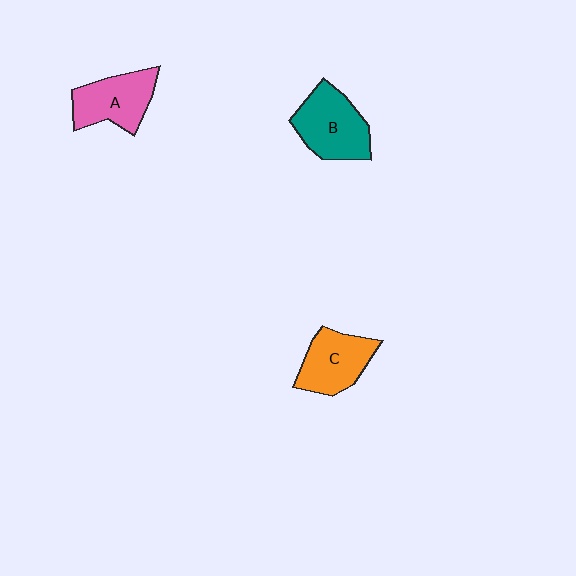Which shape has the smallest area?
Shape C (orange).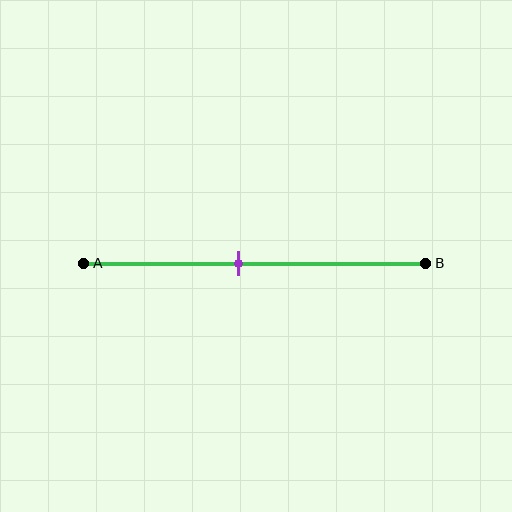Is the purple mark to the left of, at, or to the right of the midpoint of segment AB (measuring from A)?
The purple mark is to the left of the midpoint of segment AB.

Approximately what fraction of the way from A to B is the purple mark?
The purple mark is approximately 45% of the way from A to B.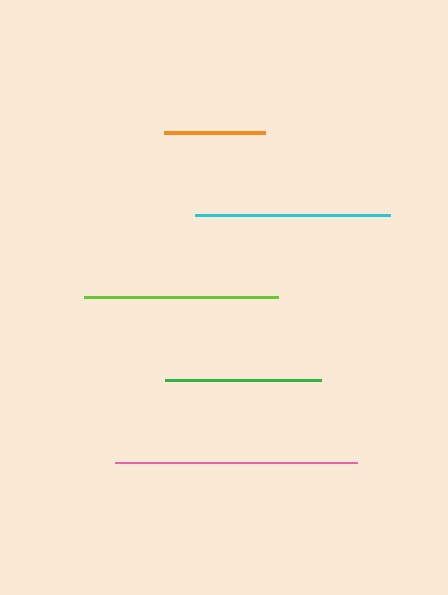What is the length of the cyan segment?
The cyan segment is approximately 195 pixels long.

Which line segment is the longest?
The pink line is the longest at approximately 242 pixels.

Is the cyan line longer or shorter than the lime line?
The cyan line is longer than the lime line.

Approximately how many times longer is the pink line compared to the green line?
The pink line is approximately 1.5 times the length of the green line.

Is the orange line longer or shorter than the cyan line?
The cyan line is longer than the orange line.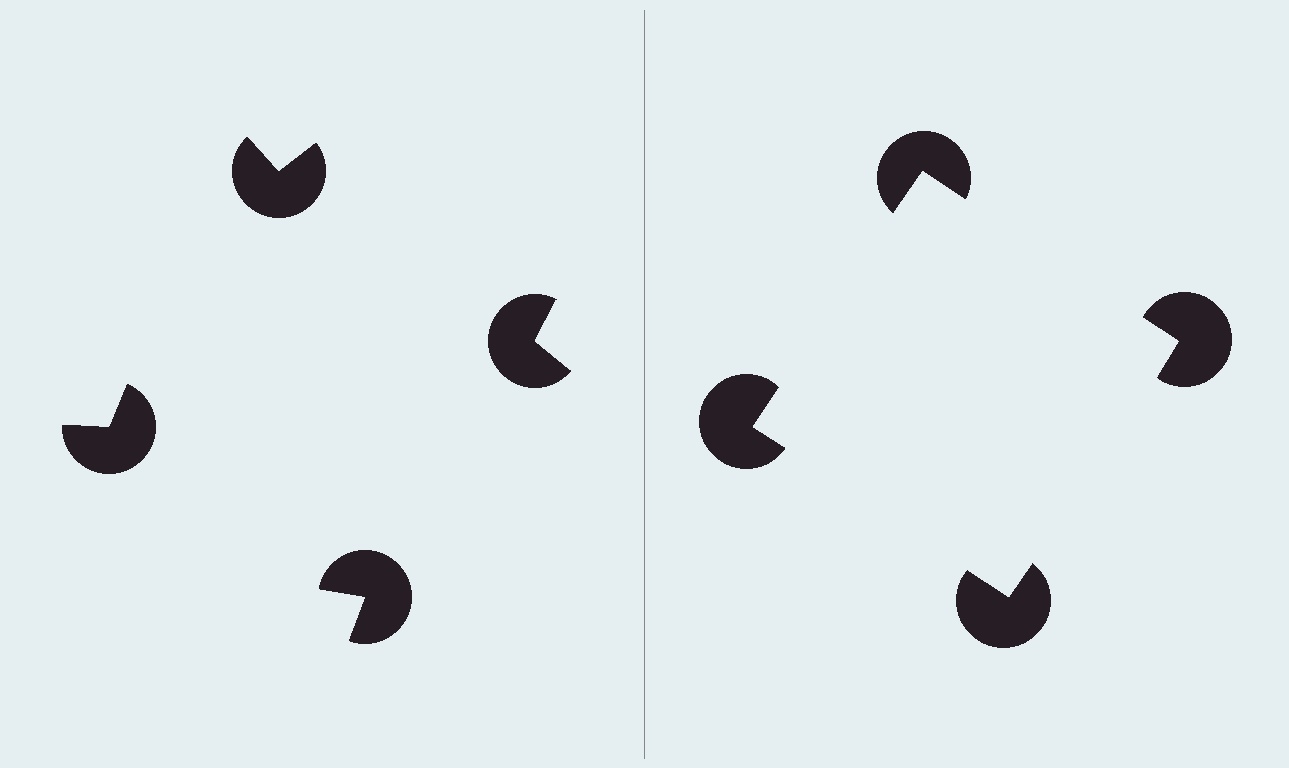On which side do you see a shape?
An illusory square appears on the right side. On the left side the wedge cuts are rotated, so no coherent shape forms.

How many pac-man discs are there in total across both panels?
8 — 4 on each side.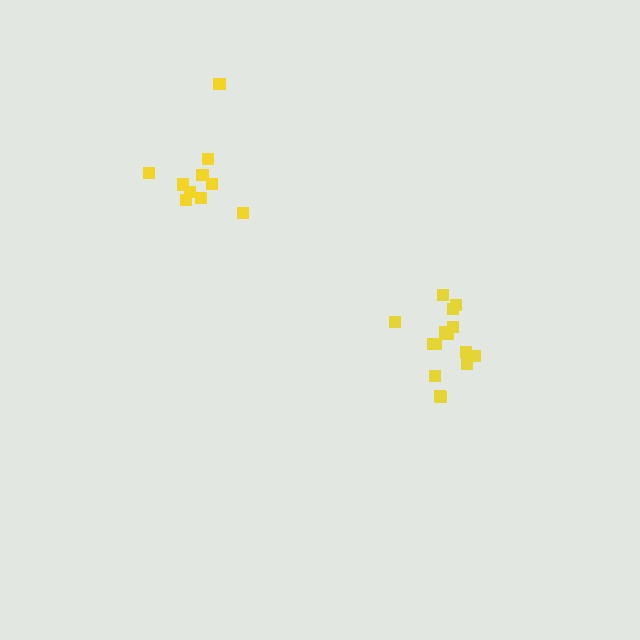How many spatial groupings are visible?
There are 2 spatial groupings.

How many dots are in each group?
Group 1: 15 dots, Group 2: 10 dots (25 total).